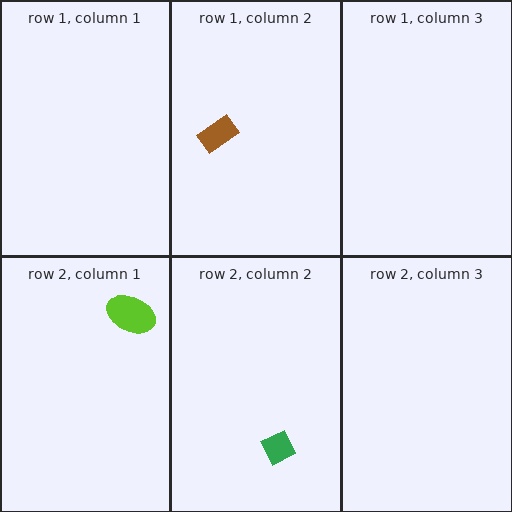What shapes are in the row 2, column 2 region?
The green diamond.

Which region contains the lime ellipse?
The row 2, column 1 region.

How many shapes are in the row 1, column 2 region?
1.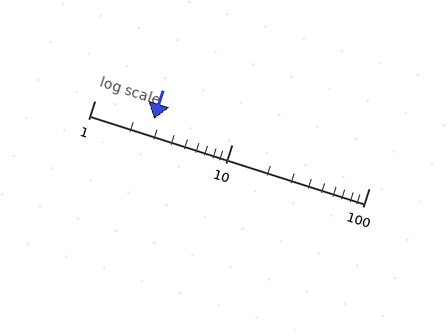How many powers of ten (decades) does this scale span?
The scale spans 2 decades, from 1 to 100.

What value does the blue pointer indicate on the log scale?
The pointer indicates approximately 2.7.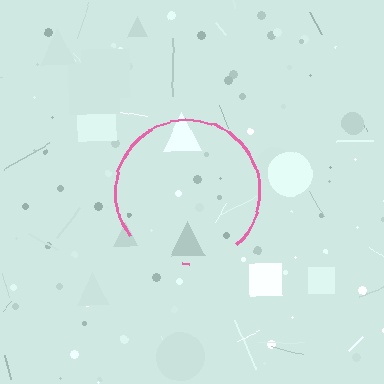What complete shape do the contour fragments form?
The contour fragments form a circle.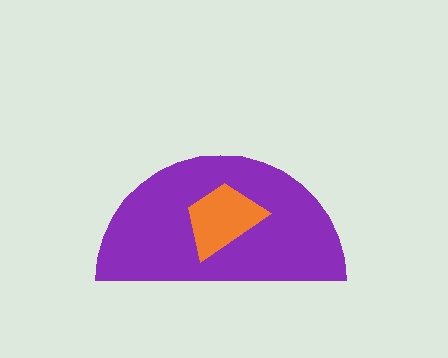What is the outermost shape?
The purple semicircle.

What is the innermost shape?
The orange trapezoid.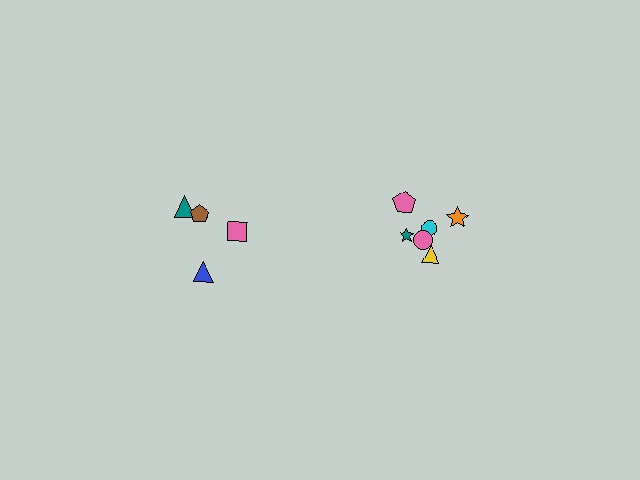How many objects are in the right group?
There are 6 objects.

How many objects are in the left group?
There are 4 objects.